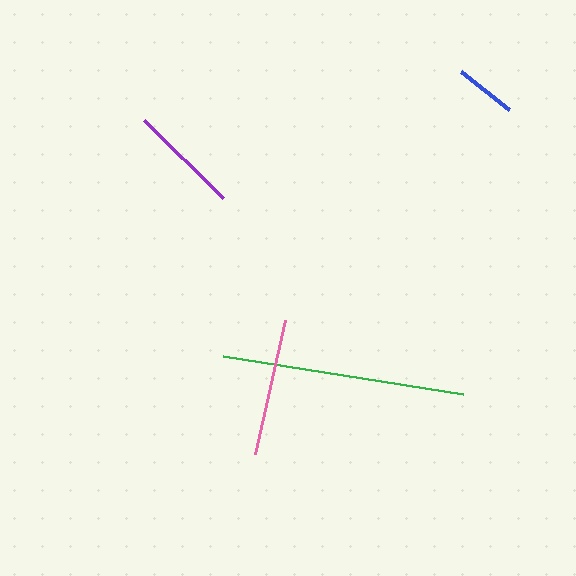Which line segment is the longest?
The green line is the longest at approximately 243 pixels.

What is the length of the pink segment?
The pink segment is approximately 137 pixels long.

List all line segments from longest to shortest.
From longest to shortest: green, pink, purple, blue.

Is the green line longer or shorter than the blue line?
The green line is longer than the blue line.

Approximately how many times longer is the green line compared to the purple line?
The green line is approximately 2.2 times the length of the purple line.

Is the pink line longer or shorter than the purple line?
The pink line is longer than the purple line.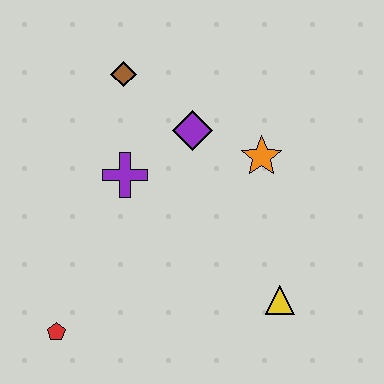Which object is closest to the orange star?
The purple diamond is closest to the orange star.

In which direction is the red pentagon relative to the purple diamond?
The red pentagon is below the purple diamond.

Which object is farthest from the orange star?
The red pentagon is farthest from the orange star.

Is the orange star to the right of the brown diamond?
Yes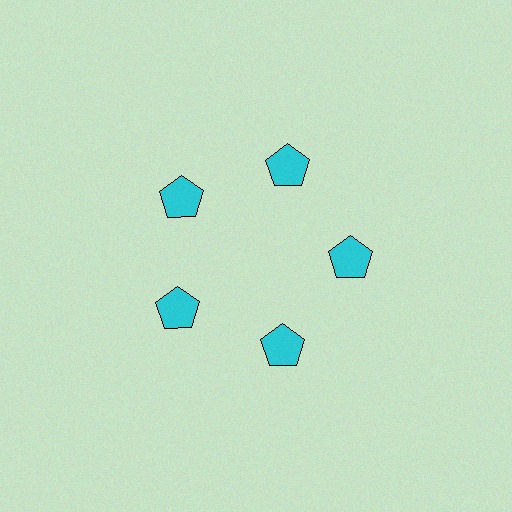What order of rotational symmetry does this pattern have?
This pattern has 5-fold rotational symmetry.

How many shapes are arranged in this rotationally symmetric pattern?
There are 5 shapes, arranged in 5 groups of 1.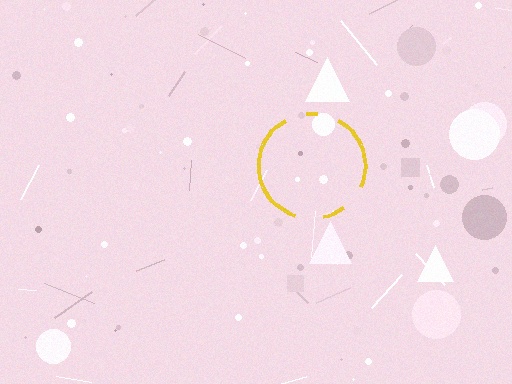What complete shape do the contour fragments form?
The contour fragments form a circle.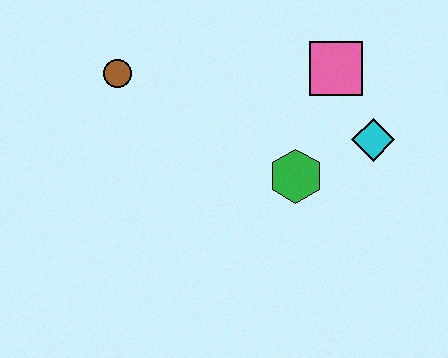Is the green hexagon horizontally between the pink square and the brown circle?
Yes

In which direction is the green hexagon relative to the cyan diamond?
The green hexagon is to the left of the cyan diamond.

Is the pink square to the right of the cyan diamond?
No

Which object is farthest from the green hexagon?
The brown circle is farthest from the green hexagon.